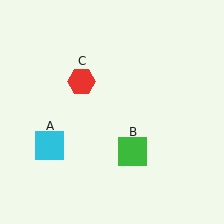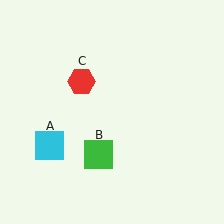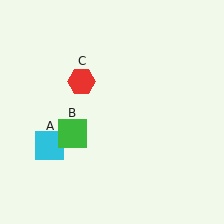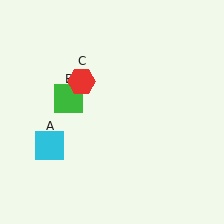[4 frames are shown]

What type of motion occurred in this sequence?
The green square (object B) rotated clockwise around the center of the scene.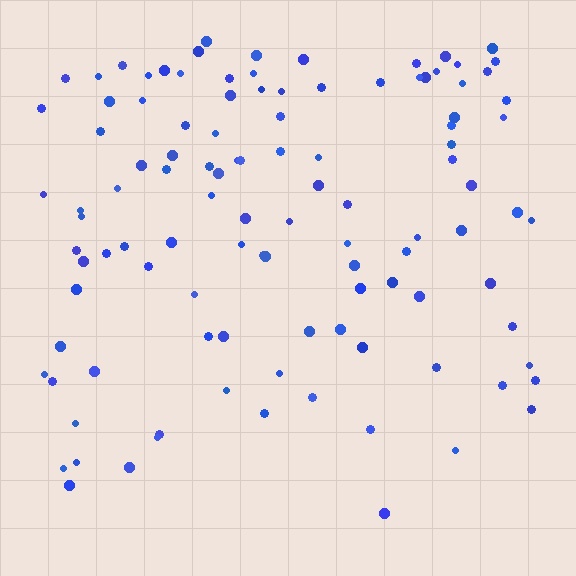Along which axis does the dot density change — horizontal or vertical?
Vertical.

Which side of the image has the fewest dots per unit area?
The bottom.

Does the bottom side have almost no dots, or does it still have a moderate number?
Still a moderate number, just noticeably fewer than the top.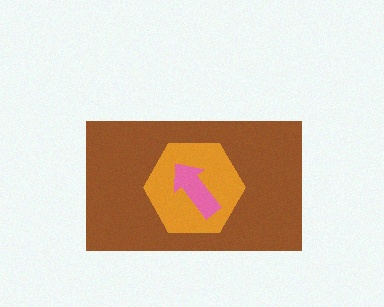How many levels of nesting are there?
3.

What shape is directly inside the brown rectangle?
The orange hexagon.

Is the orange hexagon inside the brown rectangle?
Yes.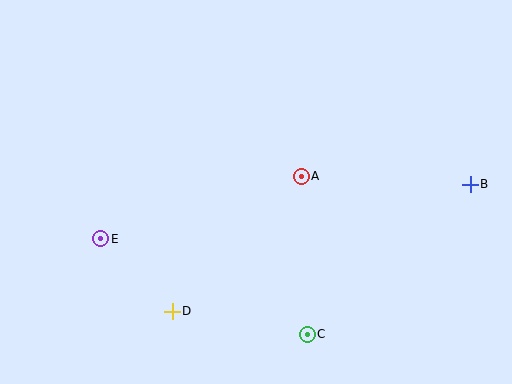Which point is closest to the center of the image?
Point A at (301, 176) is closest to the center.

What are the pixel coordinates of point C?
Point C is at (307, 334).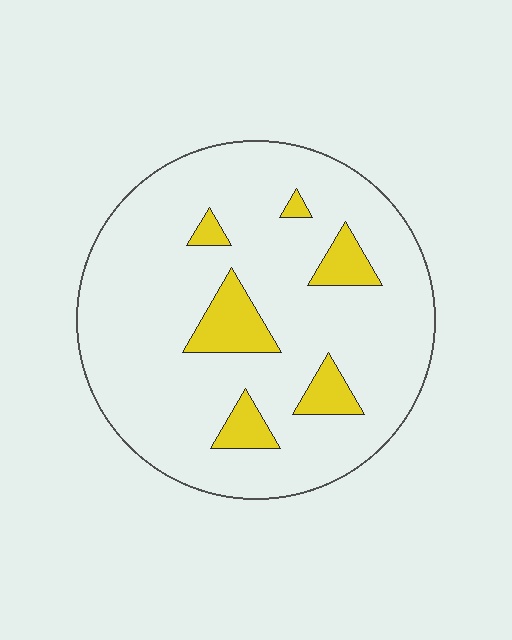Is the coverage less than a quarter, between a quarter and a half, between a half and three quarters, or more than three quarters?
Less than a quarter.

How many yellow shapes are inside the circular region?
6.